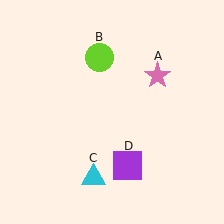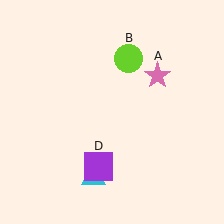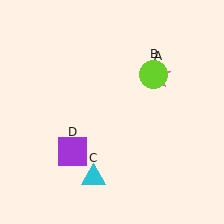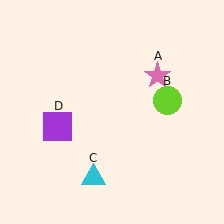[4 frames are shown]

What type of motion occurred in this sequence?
The lime circle (object B), purple square (object D) rotated clockwise around the center of the scene.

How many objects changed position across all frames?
2 objects changed position: lime circle (object B), purple square (object D).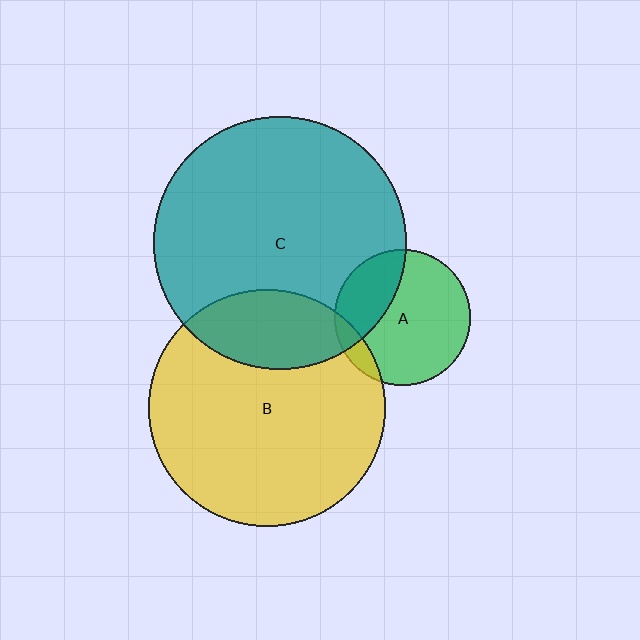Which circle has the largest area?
Circle C (teal).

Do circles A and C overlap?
Yes.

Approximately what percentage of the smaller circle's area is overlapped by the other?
Approximately 30%.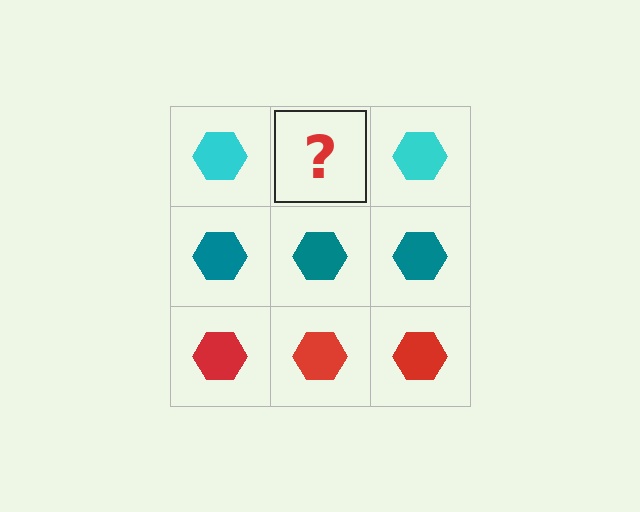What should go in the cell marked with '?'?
The missing cell should contain a cyan hexagon.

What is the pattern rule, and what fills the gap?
The rule is that each row has a consistent color. The gap should be filled with a cyan hexagon.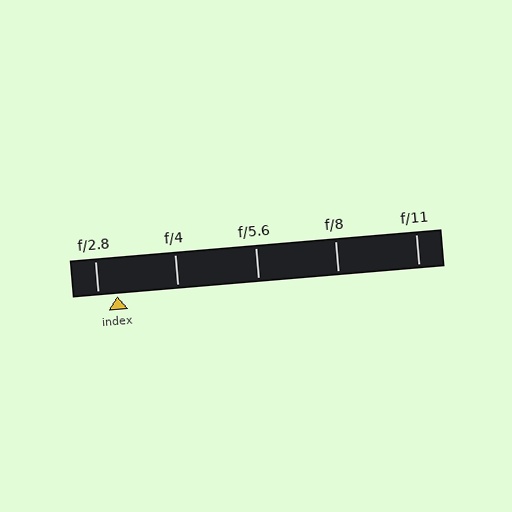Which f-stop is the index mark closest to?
The index mark is closest to f/2.8.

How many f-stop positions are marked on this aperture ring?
There are 5 f-stop positions marked.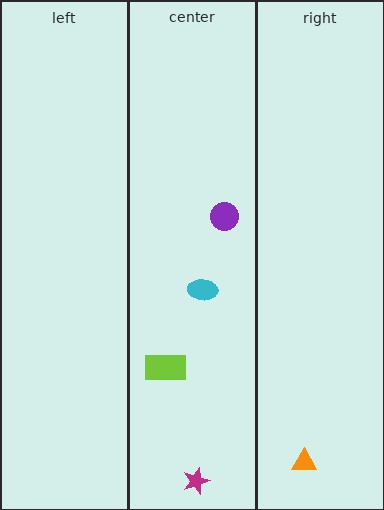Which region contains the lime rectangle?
The center region.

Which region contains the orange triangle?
The right region.